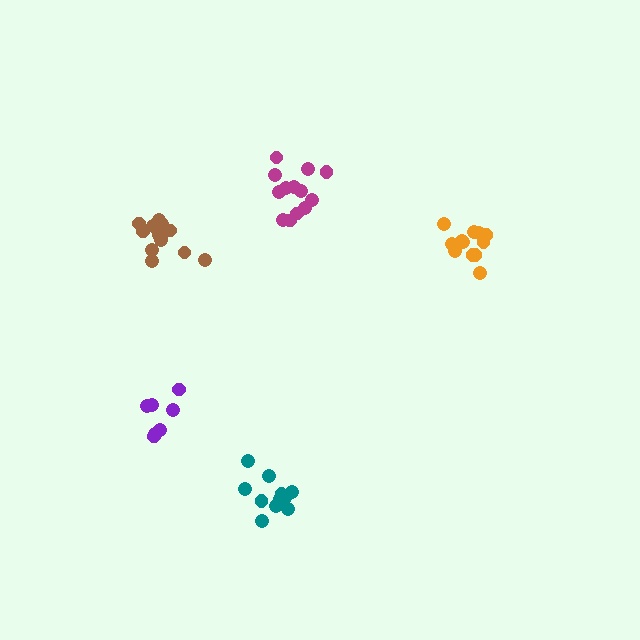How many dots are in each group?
Group 1: 12 dots, Group 2: 11 dots, Group 3: 7 dots, Group 4: 13 dots, Group 5: 13 dots (56 total).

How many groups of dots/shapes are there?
There are 5 groups.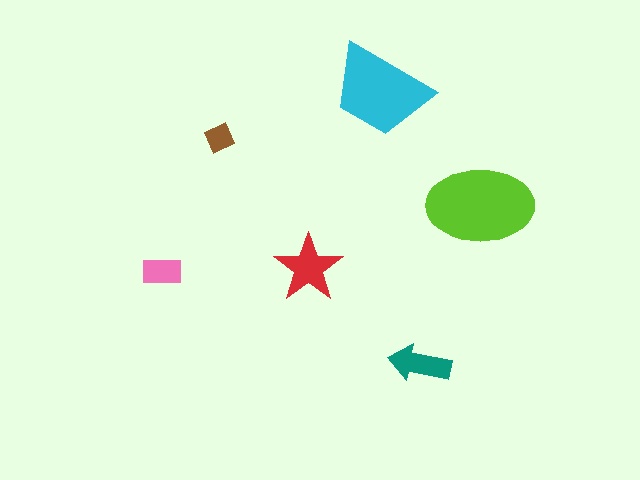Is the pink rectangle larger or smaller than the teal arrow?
Smaller.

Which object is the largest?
The lime ellipse.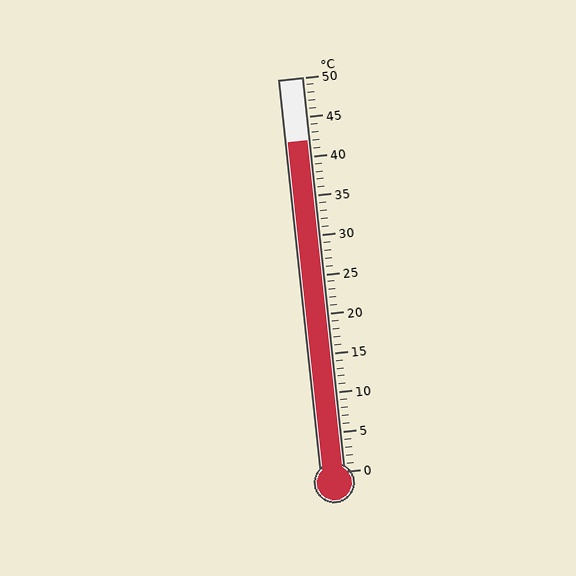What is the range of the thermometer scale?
The thermometer scale ranges from 0°C to 50°C.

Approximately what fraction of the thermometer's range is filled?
The thermometer is filled to approximately 85% of its range.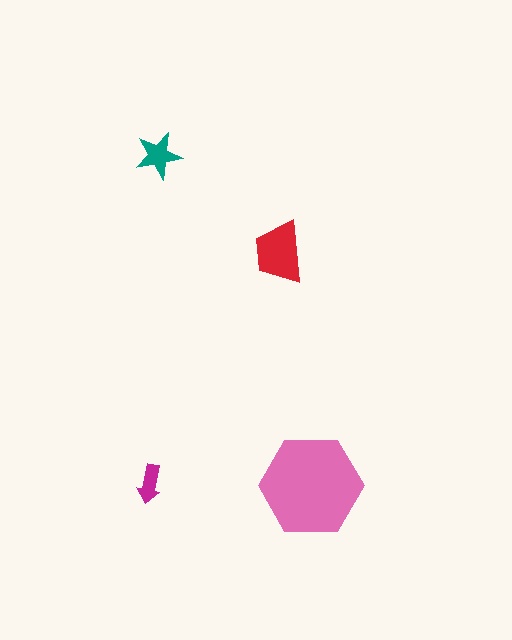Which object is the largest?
The pink hexagon.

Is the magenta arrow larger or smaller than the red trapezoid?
Smaller.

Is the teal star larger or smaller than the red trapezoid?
Smaller.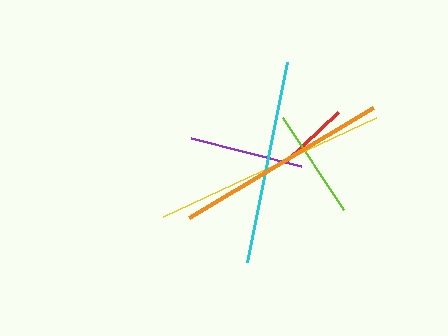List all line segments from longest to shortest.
From longest to shortest: yellow, orange, cyan, purple, lime, red.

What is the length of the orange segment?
The orange segment is approximately 214 pixels long.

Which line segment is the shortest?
The red line is the shortest at approximately 71 pixels.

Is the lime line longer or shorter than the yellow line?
The yellow line is longer than the lime line.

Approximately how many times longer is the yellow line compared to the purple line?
The yellow line is approximately 2.1 times the length of the purple line.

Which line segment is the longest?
The yellow line is the longest at approximately 234 pixels.